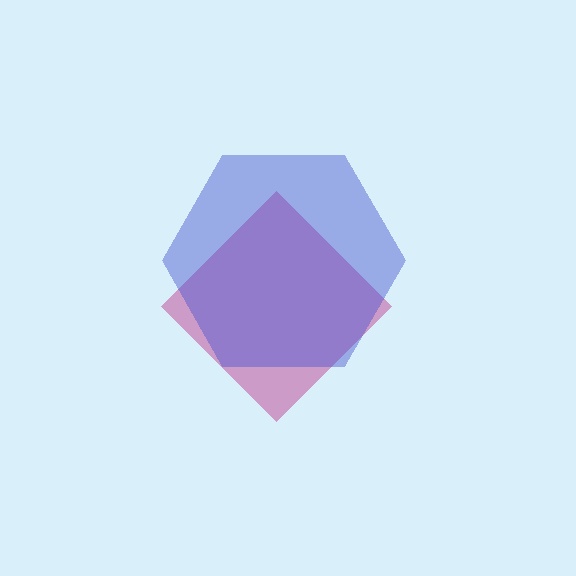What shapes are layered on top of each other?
The layered shapes are: a magenta diamond, a blue hexagon.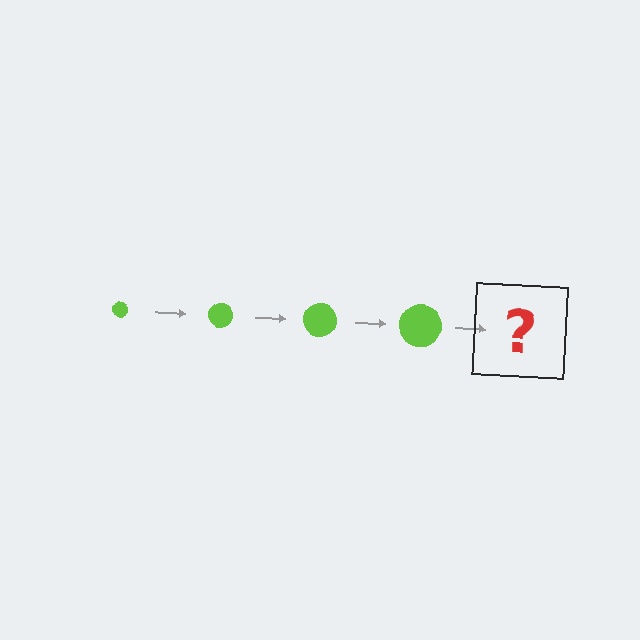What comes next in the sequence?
The next element should be a lime circle, larger than the previous one.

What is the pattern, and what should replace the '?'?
The pattern is that the circle gets progressively larger each step. The '?' should be a lime circle, larger than the previous one.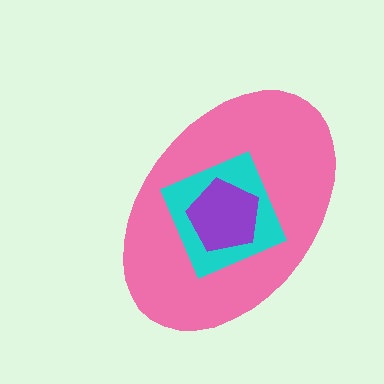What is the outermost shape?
The pink ellipse.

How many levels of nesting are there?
3.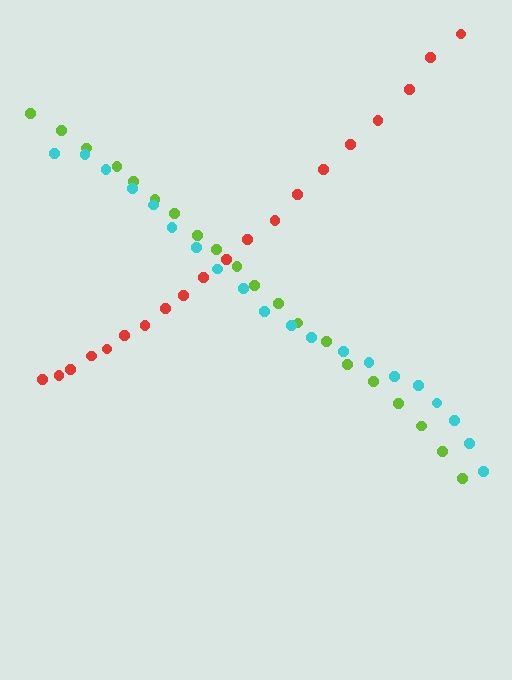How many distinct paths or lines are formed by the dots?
There are 3 distinct paths.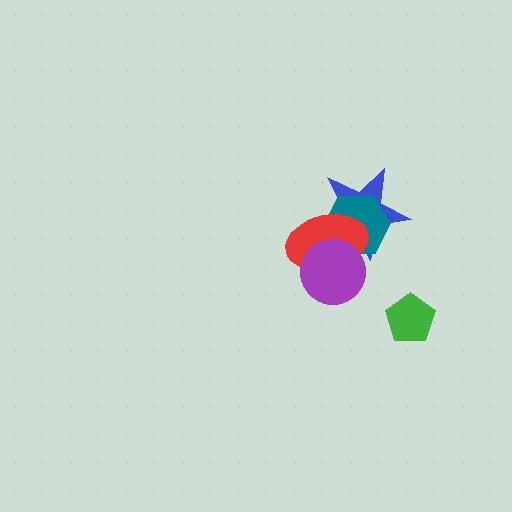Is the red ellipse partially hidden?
Yes, it is partially covered by another shape.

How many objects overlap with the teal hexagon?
3 objects overlap with the teal hexagon.